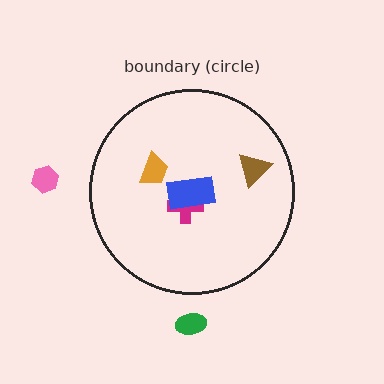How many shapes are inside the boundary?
4 inside, 2 outside.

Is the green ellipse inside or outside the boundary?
Outside.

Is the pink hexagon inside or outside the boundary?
Outside.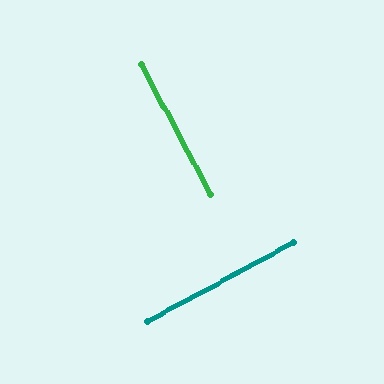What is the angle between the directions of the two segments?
Approximately 90 degrees.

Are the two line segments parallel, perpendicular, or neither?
Perpendicular — they meet at approximately 90°.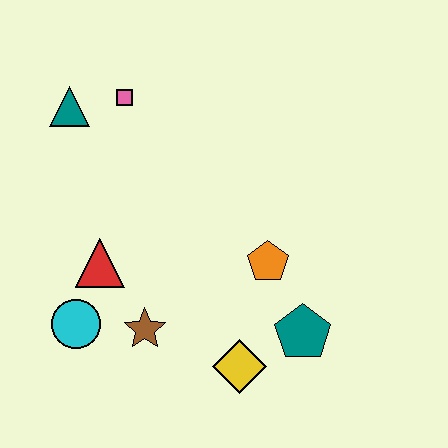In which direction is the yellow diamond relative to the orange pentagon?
The yellow diamond is below the orange pentagon.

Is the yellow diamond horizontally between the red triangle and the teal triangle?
No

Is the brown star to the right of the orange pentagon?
No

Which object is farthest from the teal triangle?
The teal pentagon is farthest from the teal triangle.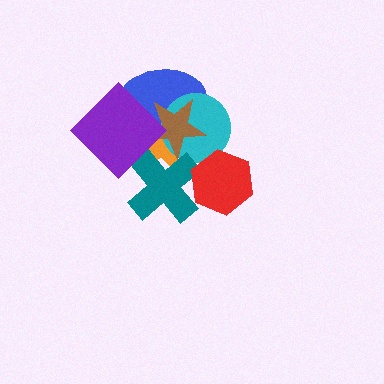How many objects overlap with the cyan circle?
4 objects overlap with the cyan circle.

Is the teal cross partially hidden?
Yes, it is partially covered by another shape.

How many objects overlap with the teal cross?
4 objects overlap with the teal cross.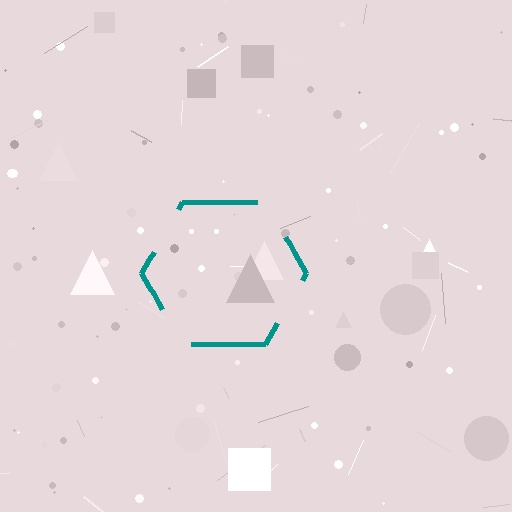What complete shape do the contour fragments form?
The contour fragments form a hexagon.